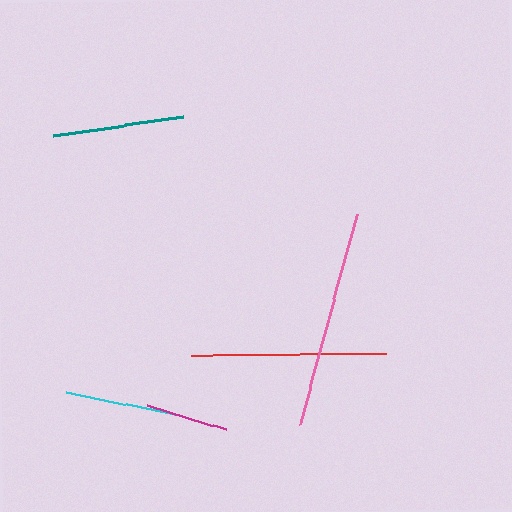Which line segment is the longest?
The pink line is the longest at approximately 218 pixels.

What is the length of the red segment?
The red segment is approximately 195 pixels long.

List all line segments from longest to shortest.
From longest to shortest: pink, red, teal, cyan, magenta.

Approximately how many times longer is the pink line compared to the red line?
The pink line is approximately 1.1 times the length of the red line.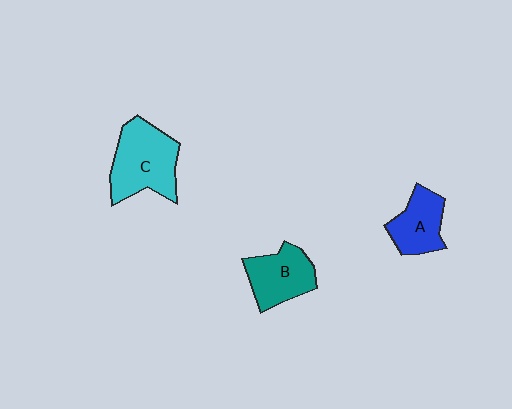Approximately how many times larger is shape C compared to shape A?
Approximately 1.6 times.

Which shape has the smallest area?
Shape A (blue).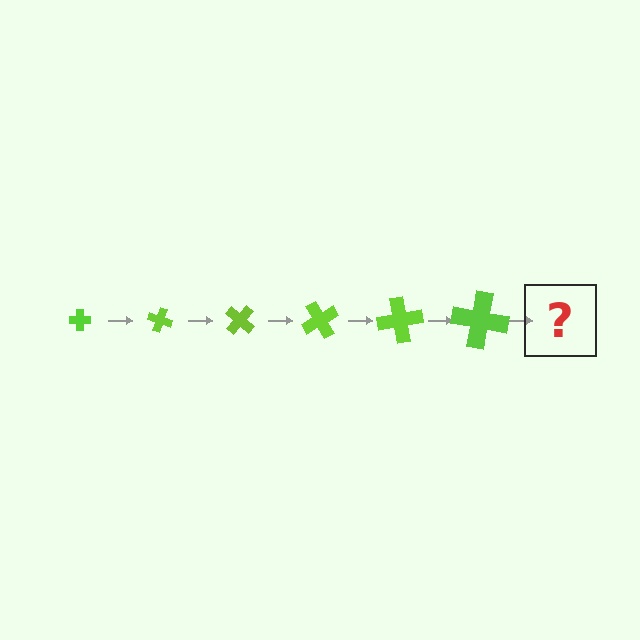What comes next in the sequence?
The next element should be a cross, larger than the previous one and rotated 120 degrees from the start.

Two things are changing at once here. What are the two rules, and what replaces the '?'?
The two rules are that the cross grows larger each step and it rotates 20 degrees each step. The '?' should be a cross, larger than the previous one and rotated 120 degrees from the start.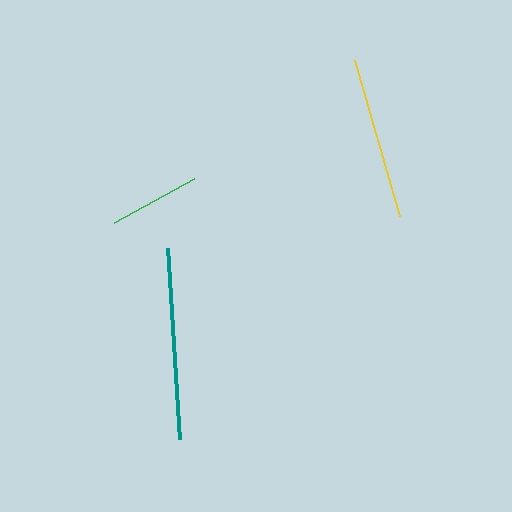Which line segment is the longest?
The teal line is the longest at approximately 192 pixels.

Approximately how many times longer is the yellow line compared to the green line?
The yellow line is approximately 1.8 times the length of the green line.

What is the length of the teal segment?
The teal segment is approximately 192 pixels long.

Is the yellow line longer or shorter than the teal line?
The teal line is longer than the yellow line.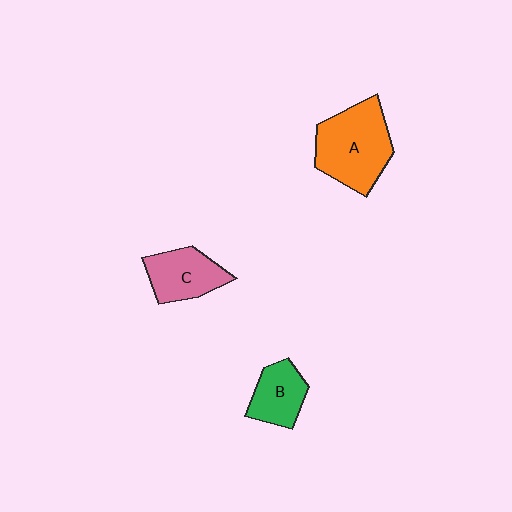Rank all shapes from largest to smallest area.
From largest to smallest: A (orange), C (pink), B (green).